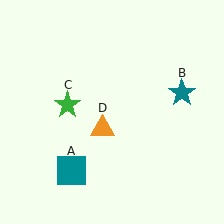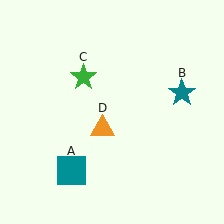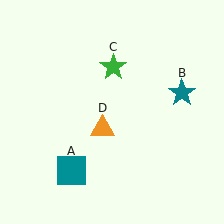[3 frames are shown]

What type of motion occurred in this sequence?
The green star (object C) rotated clockwise around the center of the scene.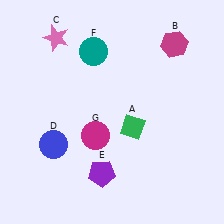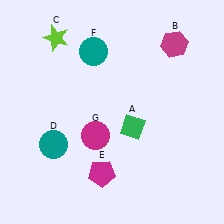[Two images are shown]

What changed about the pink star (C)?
In Image 1, C is pink. In Image 2, it changed to lime.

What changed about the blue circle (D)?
In Image 1, D is blue. In Image 2, it changed to teal.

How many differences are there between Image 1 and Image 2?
There are 3 differences between the two images.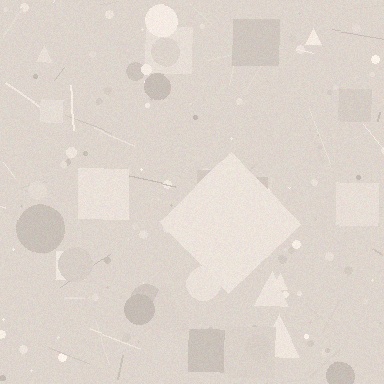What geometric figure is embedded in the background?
A diamond is embedded in the background.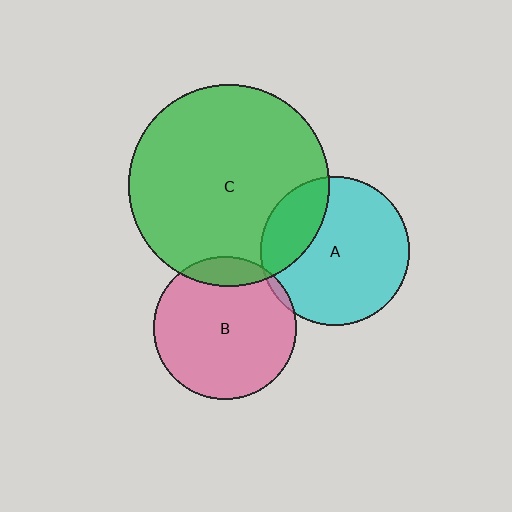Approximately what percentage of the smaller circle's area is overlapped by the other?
Approximately 25%.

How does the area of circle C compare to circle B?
Approximately 2.0 times.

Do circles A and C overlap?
Yes.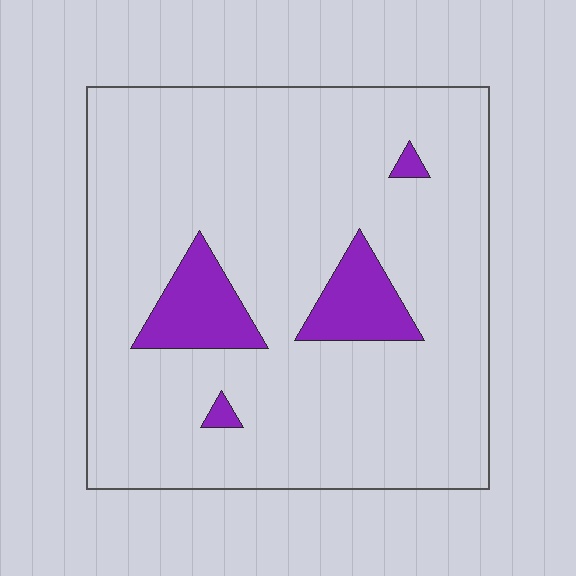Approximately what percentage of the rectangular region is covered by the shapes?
Approximately 10%.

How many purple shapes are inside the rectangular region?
4.